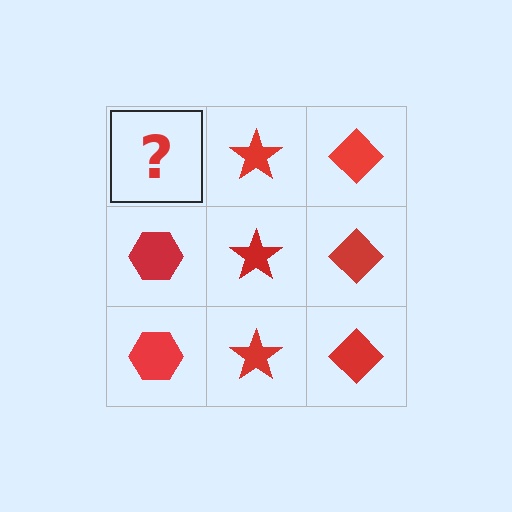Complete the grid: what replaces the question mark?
The question mark should be replaced with a red hexagon.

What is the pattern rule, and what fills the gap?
The rule is that each column has a consistent shape. The gap should be filled with a red hexagon.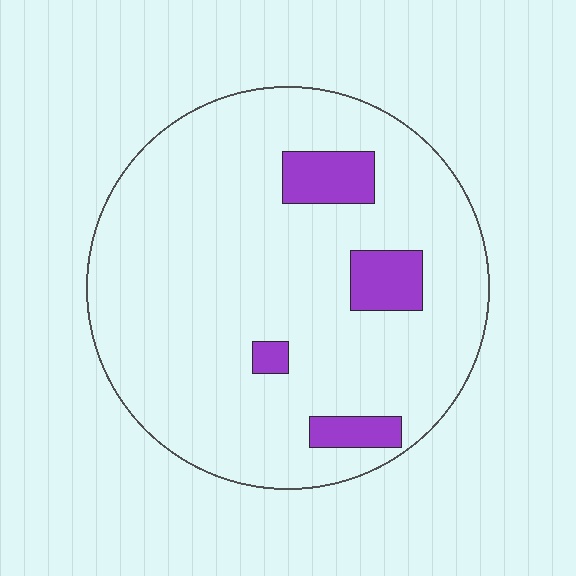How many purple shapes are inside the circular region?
4.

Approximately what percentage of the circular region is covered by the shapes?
Approximately 10%.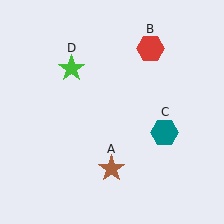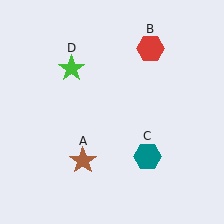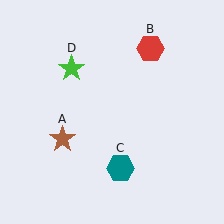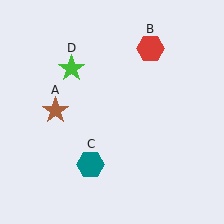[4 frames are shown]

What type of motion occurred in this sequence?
The brown star (object A), teal hexagon (object C) rotated clockwise around the center of the scene.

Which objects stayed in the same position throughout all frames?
Red hexagon (object B) and green star (object D) remained stationary.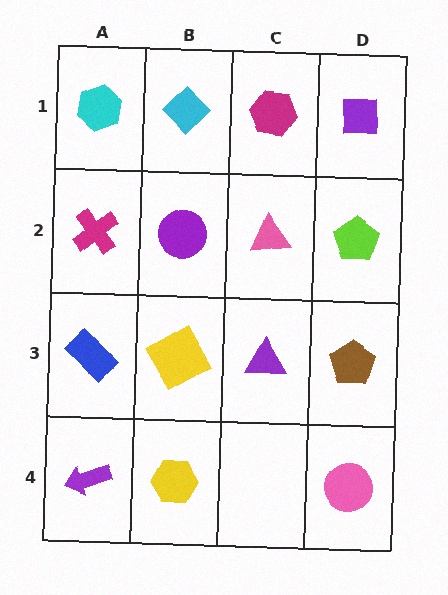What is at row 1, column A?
A cyan hexagon.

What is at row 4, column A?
A purple arrow.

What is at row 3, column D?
A brown pentagon.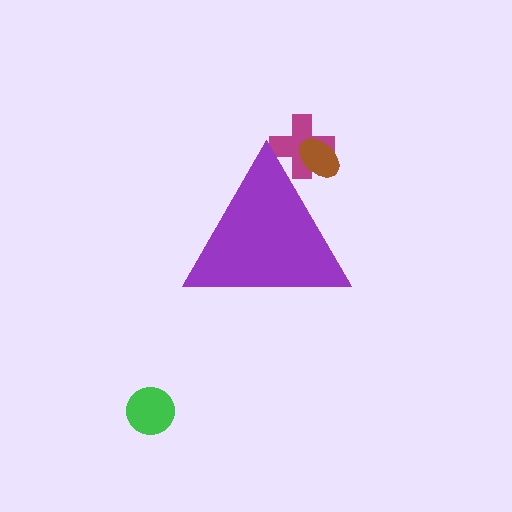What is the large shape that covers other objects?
A purple triangle.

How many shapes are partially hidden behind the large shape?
2 shapes are partially hidden.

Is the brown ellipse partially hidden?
Yes, the brown ellipse is partially hidden behind the purple triangle.